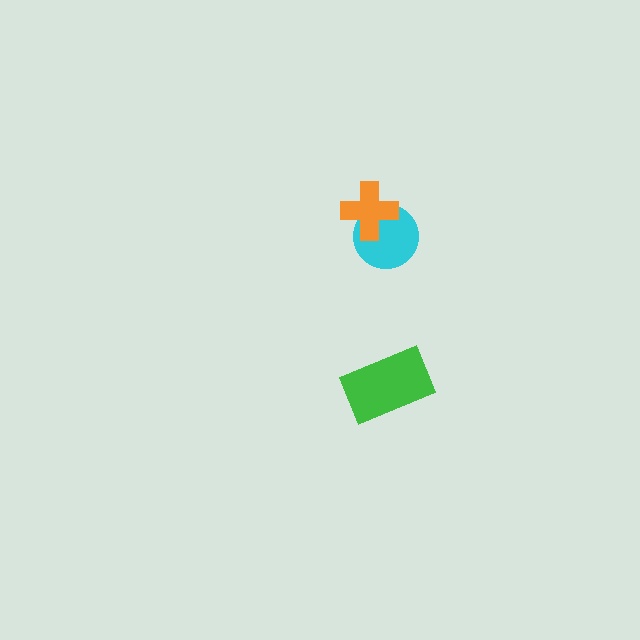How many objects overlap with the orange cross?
1 object overlaps with the orange cross.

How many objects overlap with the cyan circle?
1 object overlaps with the cyan circle.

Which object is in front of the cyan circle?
The orange cross is in front of the cyan circle.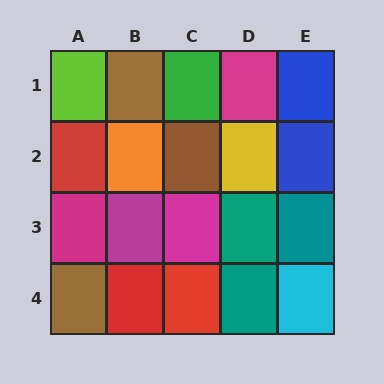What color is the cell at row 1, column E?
Blue.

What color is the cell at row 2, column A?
Red.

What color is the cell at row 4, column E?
Cyan.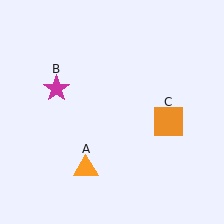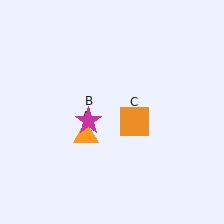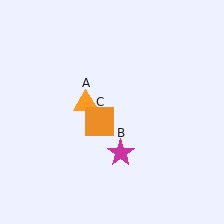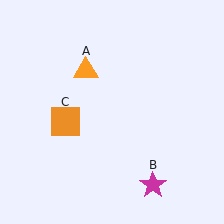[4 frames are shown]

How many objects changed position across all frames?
3 objects changed position: orange triangle (object A), magenta star (object B), orange square (object C).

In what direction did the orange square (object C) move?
The orange square (object C) moved left.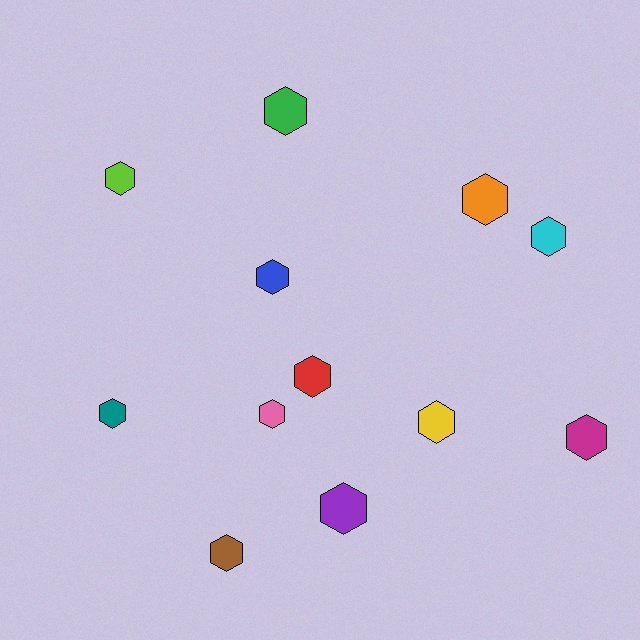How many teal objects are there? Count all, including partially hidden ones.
There is 1 teal object.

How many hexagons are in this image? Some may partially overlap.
There are 12 hexagons.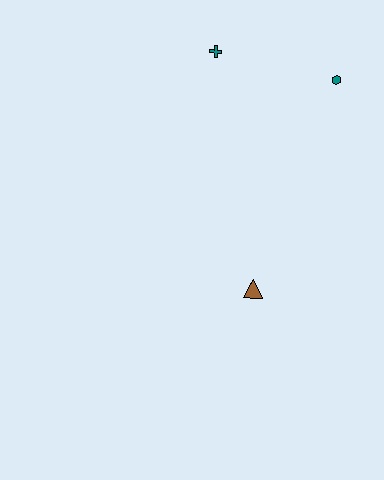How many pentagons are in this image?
There are no pentagons.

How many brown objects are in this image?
There is 1 brown object.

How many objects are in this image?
There are 3 objects.